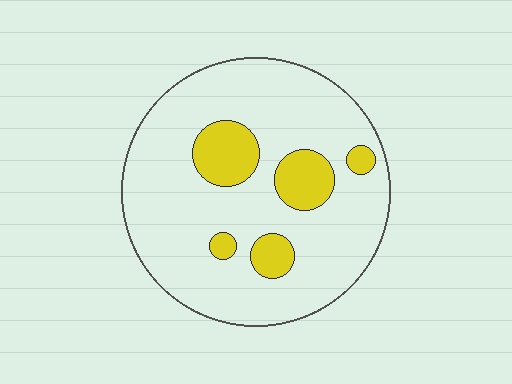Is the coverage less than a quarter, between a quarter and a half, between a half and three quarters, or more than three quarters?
Less than a quarter.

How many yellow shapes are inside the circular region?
5.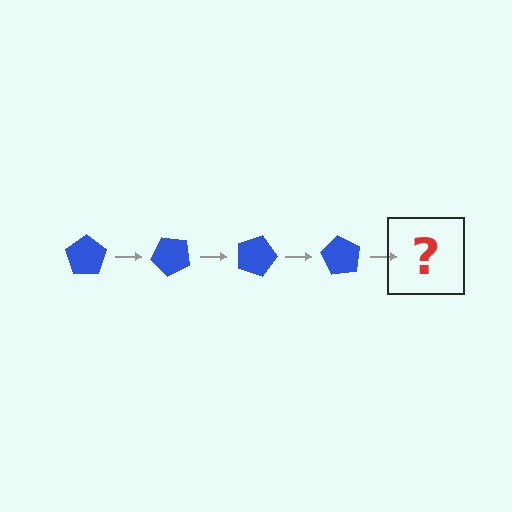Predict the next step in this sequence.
The next step is a blue pentagon rotated 180 degrees.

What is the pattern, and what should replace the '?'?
The pattern is that the pentagon rotates 45 degrees each step. The '?' should be a blue pentagon rotated 180 degrees.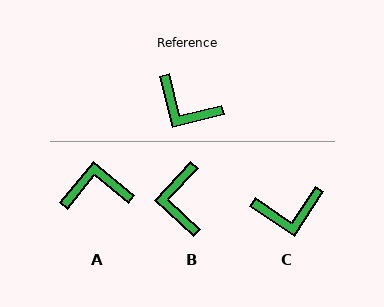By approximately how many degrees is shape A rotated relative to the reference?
Approximately 143 degrees clockwise.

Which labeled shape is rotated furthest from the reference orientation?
A, about 143 degrees away.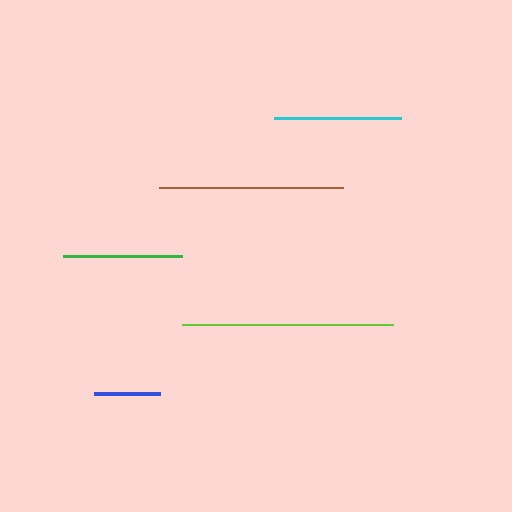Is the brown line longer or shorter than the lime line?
The lime line is longer than the brown line.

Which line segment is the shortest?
The blue line is the shortest at approximately 66 pixels.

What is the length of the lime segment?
The lime segment is approximately 210 pixels long.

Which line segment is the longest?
The lime line is the longest at approximately 210 pixels.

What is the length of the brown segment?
The brown segment is approximately 185 pixels long.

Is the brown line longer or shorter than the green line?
The brown line is longer than the green line.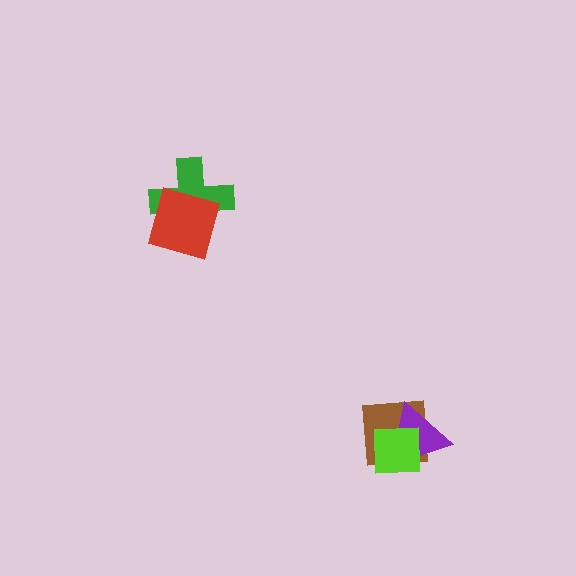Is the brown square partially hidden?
Yes, it is partially covered by another shape.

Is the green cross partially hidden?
Yes, it is partially covered by another shape.